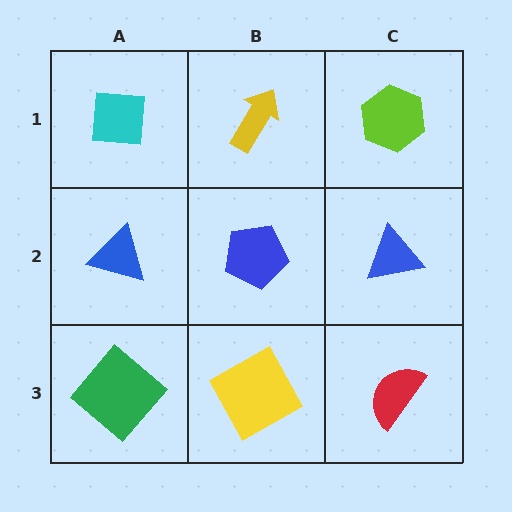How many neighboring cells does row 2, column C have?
3.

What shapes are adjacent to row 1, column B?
A blue pentagon (row 2, column B), a cyan square (row 1, column A), a lime hexagon (row 1, column C).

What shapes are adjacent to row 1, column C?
A blue triangle (row 2, column C), a yellow arrow (row 1, column B).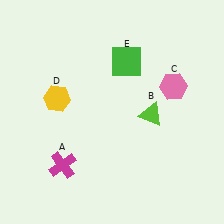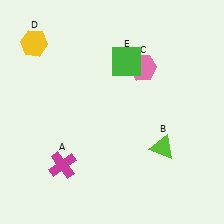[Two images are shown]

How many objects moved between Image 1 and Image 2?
3 objects moved between the two images.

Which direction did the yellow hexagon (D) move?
The yellow hexagon (D) moved up.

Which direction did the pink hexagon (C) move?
The pink hexagon (C) moved left.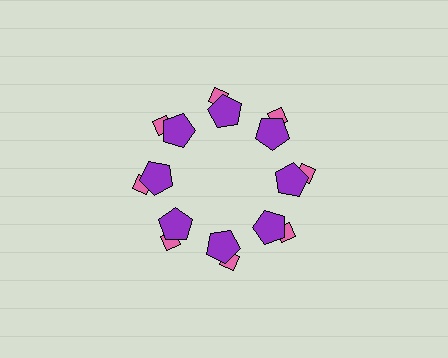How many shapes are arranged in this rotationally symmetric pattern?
There are 16 shapes, arranged in 8 groups of 2.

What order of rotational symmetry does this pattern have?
This pattern has 8-fold rotational symmetry.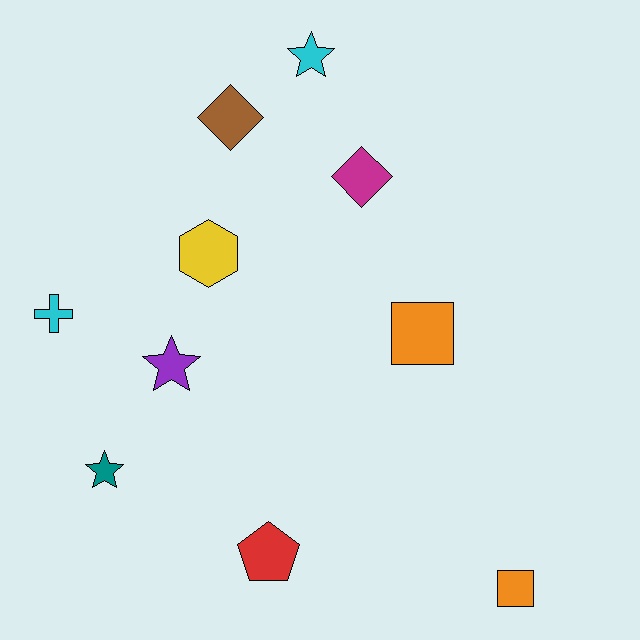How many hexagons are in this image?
There is 1 hexagon.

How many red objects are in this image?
There is 1 red object.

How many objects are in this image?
There are 10 objects.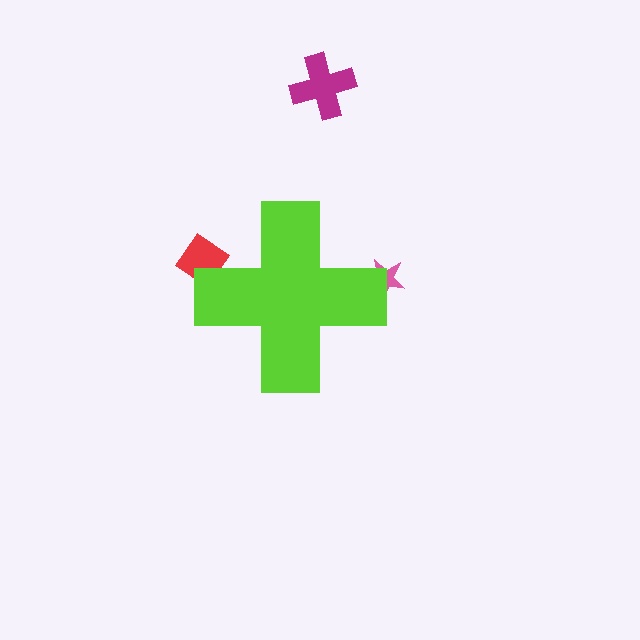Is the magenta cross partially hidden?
No, the magenta cross is fully visible.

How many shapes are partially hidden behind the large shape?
2 shapes are partially hidden.